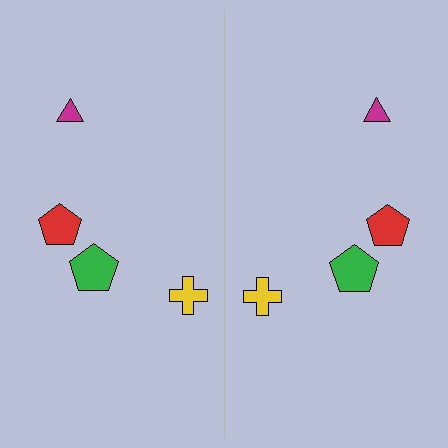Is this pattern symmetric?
Yes, this pattern has bilateral (reflection) symmetry.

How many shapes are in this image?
There are 8 shapes in this image.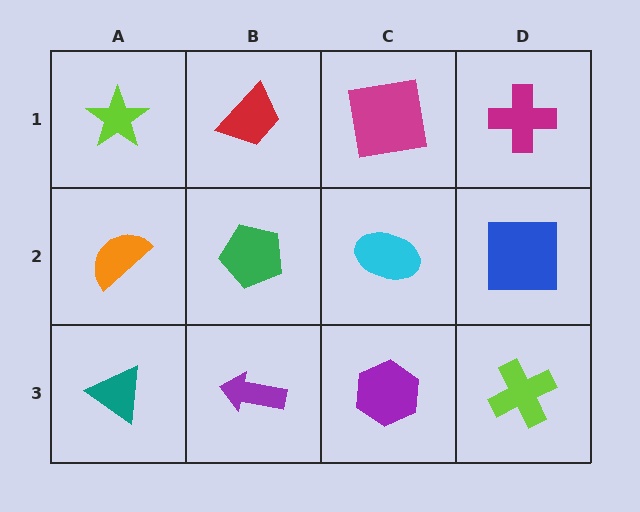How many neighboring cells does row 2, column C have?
4.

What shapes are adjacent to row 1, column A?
An orange semicircle (row 2, column A), a red trapezoid (row 1, column B).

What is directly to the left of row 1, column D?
A magenta square.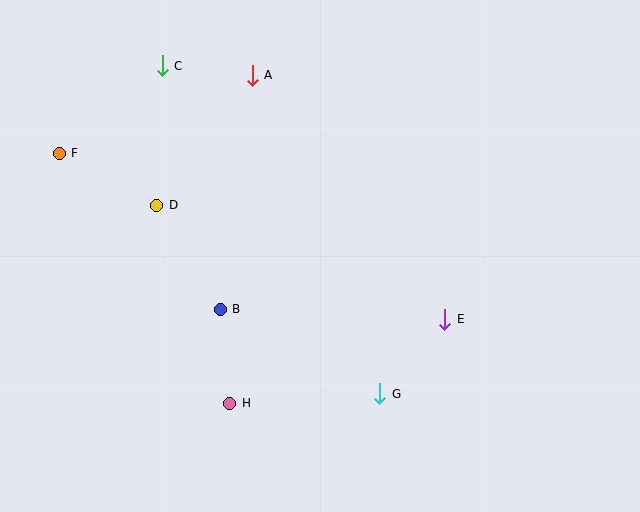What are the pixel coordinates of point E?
Point E is at (445, 319).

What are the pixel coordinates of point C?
Point C is at (162, 66).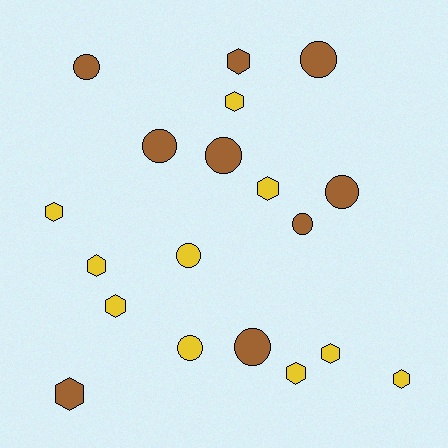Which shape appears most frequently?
Hexagon, with 10 objects.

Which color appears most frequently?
Yellow, with 10 objects.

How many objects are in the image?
There are 19 objects.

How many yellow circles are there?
There are 2 yellow circles.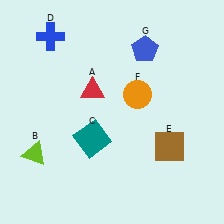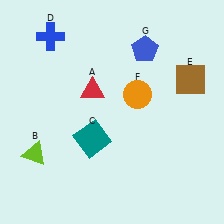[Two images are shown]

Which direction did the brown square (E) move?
The brown square (E) moved up.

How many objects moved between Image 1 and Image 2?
1 object moved between the two images.